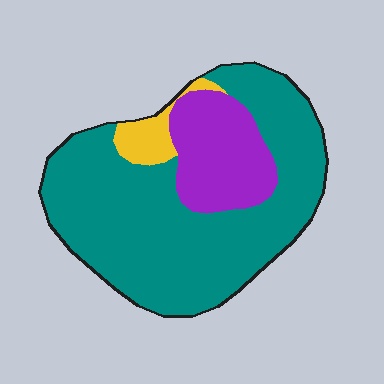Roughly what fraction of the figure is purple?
Purple covers around 20% of the figure.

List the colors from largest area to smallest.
From largest to smallest: teal, purple, yellow.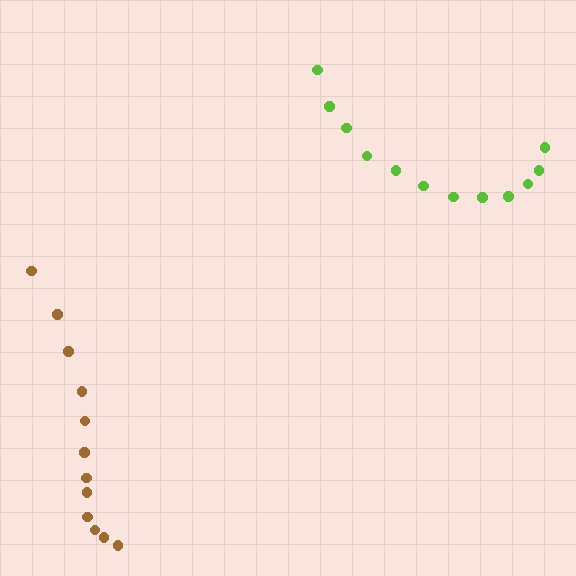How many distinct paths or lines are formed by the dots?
There are 2 distinct paths.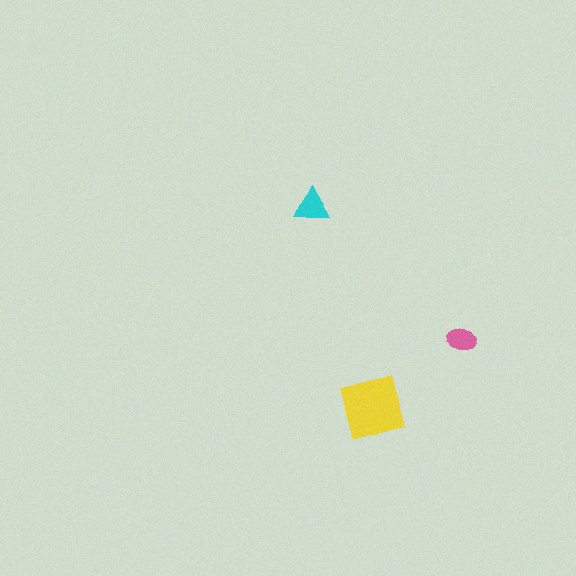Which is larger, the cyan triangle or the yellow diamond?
The yellow diamond.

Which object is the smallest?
The pink ellipse.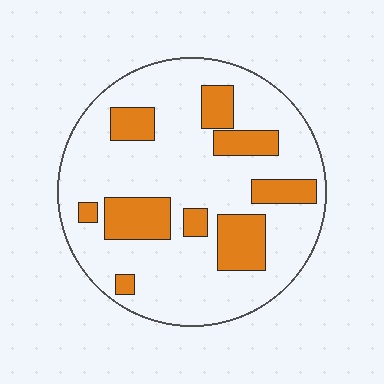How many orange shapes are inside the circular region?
9.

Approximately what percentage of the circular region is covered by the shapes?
Approximately 25%.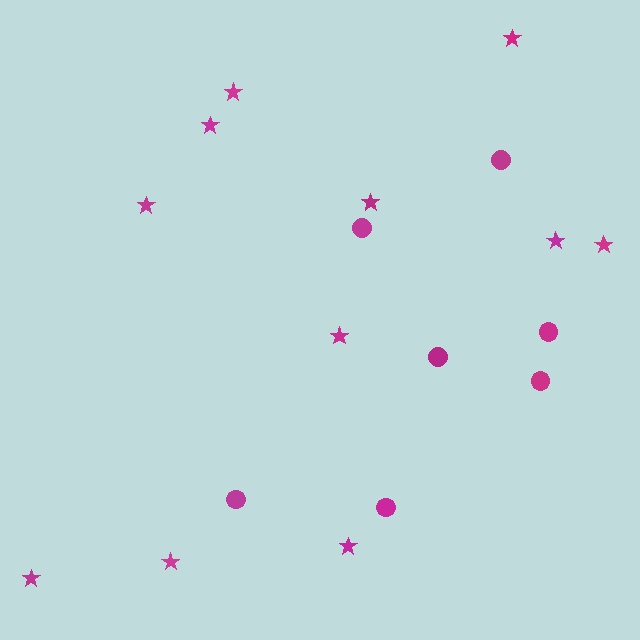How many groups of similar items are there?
There are 2 groups: one group of stars (11) and one group of circles (7).